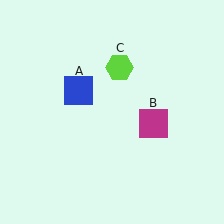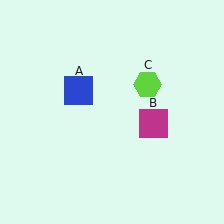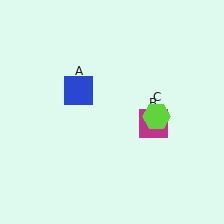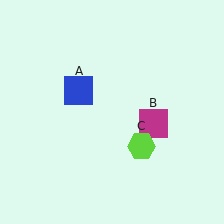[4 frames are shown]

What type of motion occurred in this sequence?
The lime hexagon (object C) rotated clockwise around the center of the scene.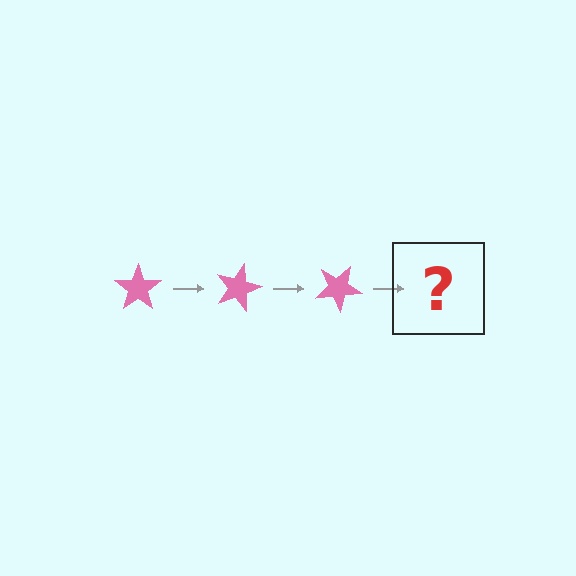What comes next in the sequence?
The next element should be a pink star rotated 45 degrees.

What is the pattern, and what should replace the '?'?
The pattern is that the star rotates 15 degrees each step. The '?' should be a pink star rotated 45 degrees.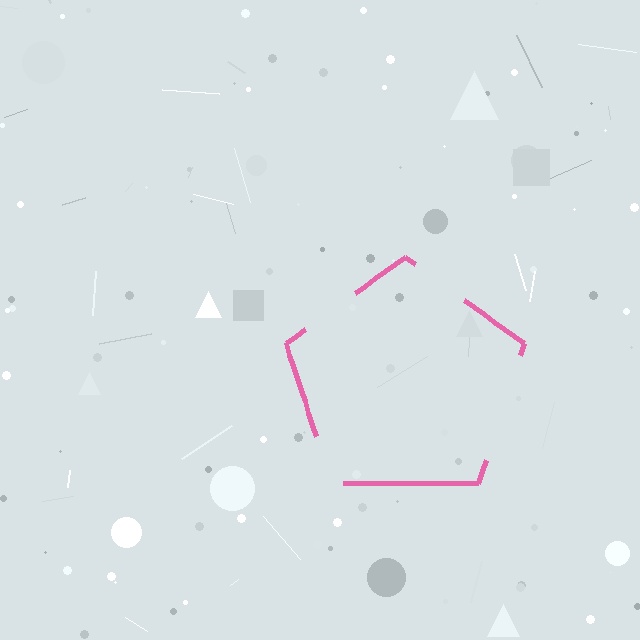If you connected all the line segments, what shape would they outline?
They would outline a pentagon.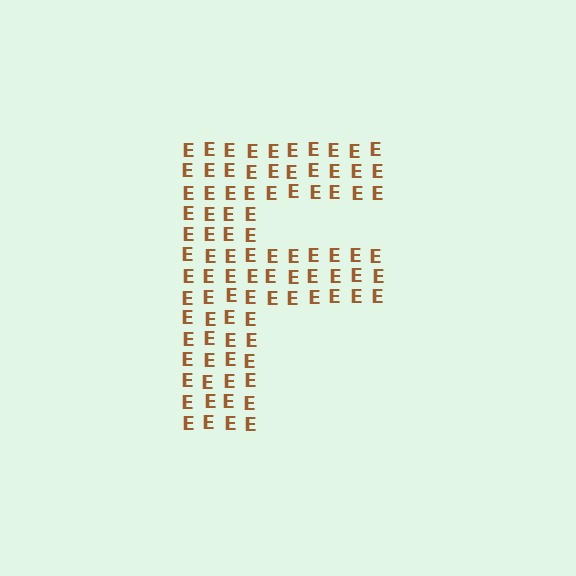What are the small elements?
The small elements are letter E's.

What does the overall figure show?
The overall figure shows the letter F.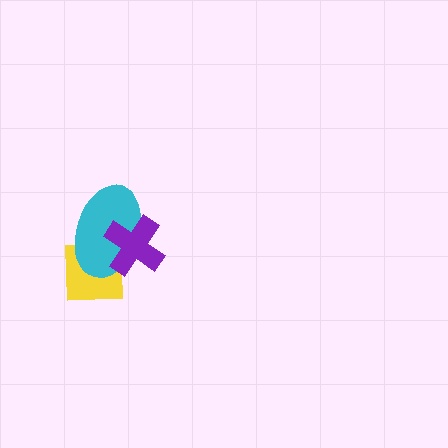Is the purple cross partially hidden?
No, no other shape covers it.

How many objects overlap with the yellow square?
2 objects overlap with the yellow square.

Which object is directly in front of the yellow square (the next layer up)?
The cyan ellipse is directly in front of the yellow square.